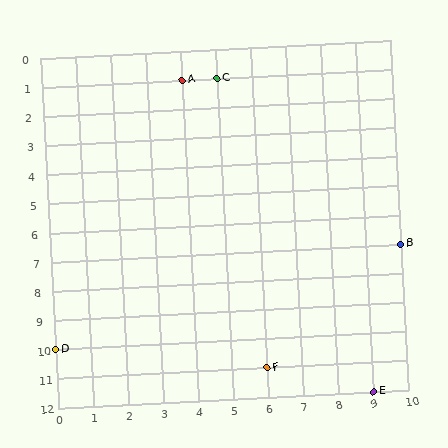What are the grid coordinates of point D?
Point D is at grid coordinates (0, 10).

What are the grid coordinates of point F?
Point F is at grid coordinates (6, 11).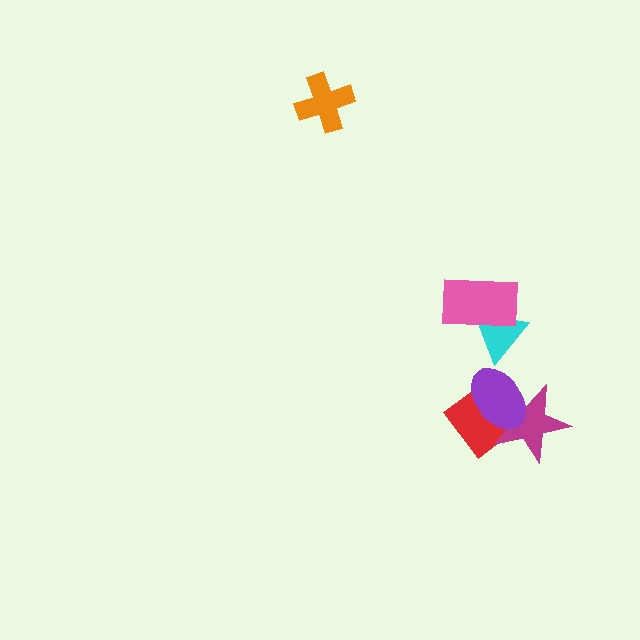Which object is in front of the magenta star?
The purple ellipse is in front of the magenta star.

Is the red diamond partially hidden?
Yes, it is partially covered by another shape.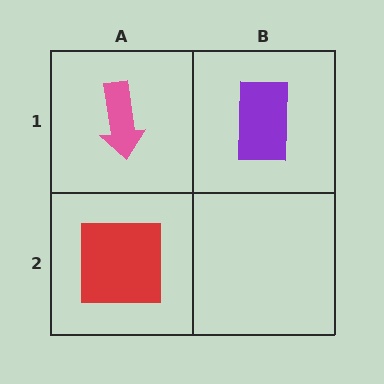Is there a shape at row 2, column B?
No, that cell is empty.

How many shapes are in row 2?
1 shape.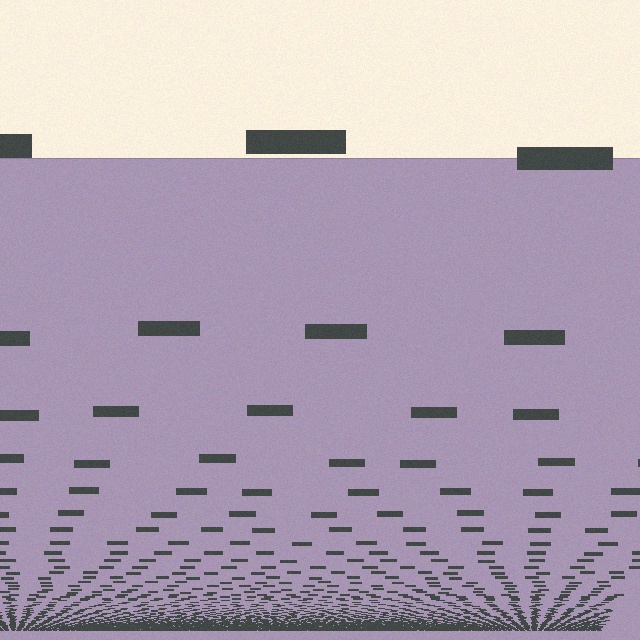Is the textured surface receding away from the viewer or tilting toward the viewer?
The surface appears to tilt toward the viewer. Texture elements get larger and sparser toward the top.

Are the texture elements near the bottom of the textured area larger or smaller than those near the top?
Smaller. The gradient is inverted — elements near the bottom are smaller and denser.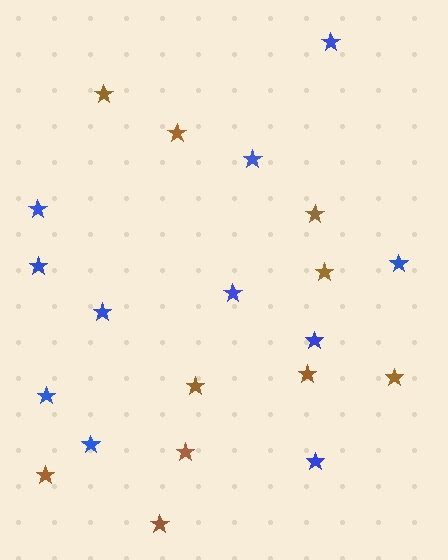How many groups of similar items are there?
There are 2 groups: one group of brown stars (10) and one group of blue stars (11).